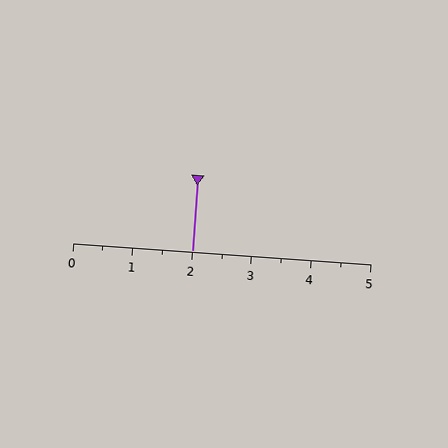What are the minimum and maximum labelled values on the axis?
The axis runs from 0 to 5.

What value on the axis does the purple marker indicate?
The marker indicates approximately 2.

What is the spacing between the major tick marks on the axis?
The major ticks are spaced 1 apart.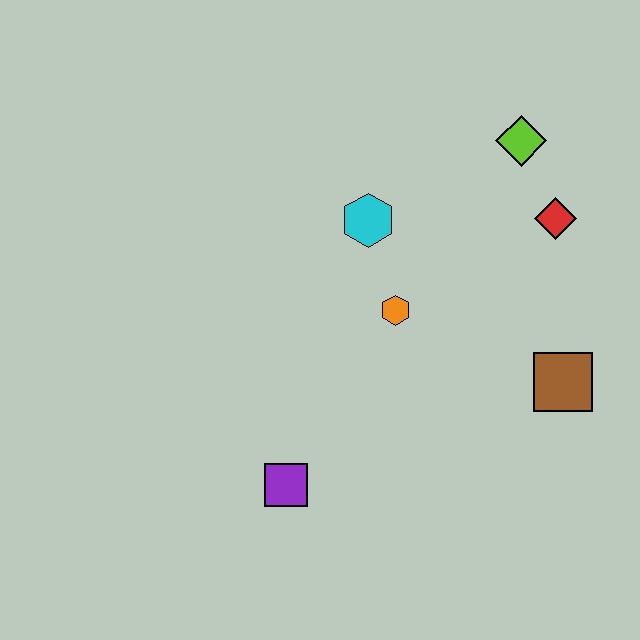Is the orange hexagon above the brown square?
Yes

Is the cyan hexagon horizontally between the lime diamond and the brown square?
No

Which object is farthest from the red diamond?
The purple square is farthest from the red diamond.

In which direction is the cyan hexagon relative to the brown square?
The cyan hexagon is to the left of the brown square.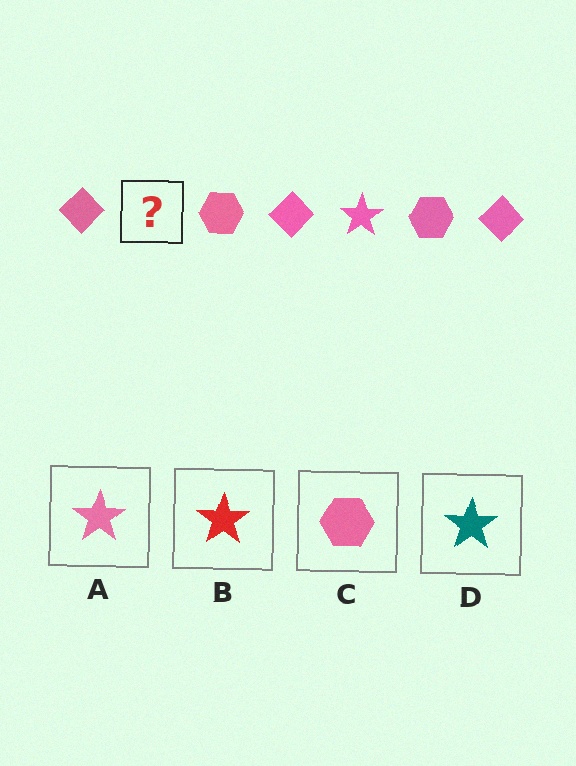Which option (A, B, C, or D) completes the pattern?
A.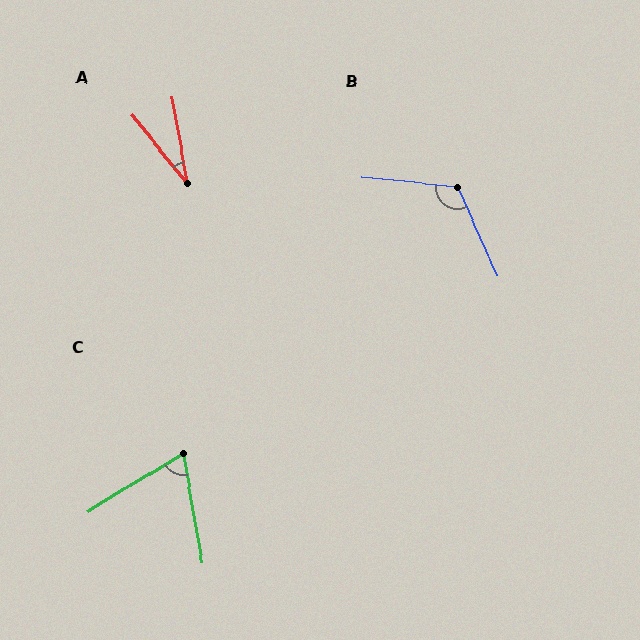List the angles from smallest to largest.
A (29°), C (68°), B (120°).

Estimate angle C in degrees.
Approximately 68 degrees.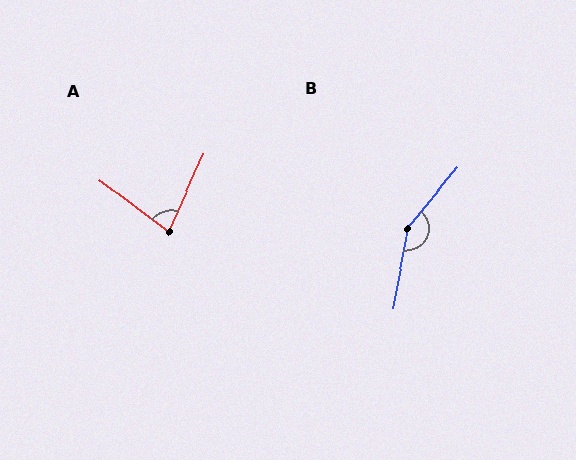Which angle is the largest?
B, at approximately 151 degrees.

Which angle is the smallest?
A, at approximately 77 degrees.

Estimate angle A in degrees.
Approximately 77 degrees.